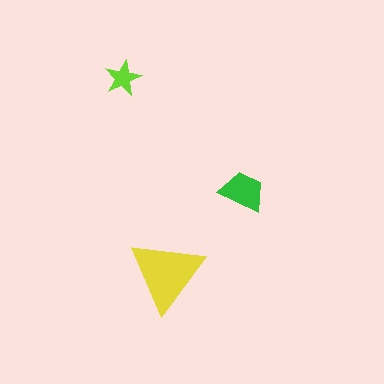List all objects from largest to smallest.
The yellow triangle, the green trapezoid, the lime star.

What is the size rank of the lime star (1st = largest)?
3rd.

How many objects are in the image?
There are 3 objects in the image.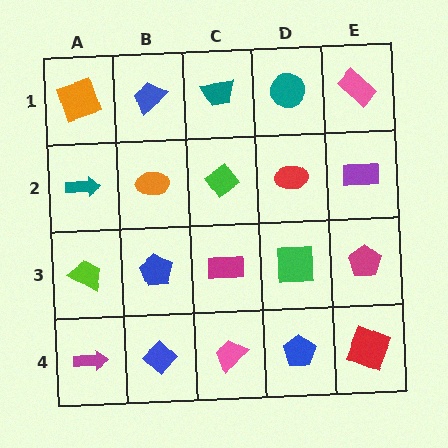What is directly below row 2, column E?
A magenta pentagon.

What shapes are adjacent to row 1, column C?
A green diamond (row 2, column C), a blue trapezoid (row 1, column B), a teal circle (row 1, column D).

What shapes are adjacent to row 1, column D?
A red ellipse (row 2, column D), a teal trapezoid (row 1, column C), a pink rectangle (row 1, column E).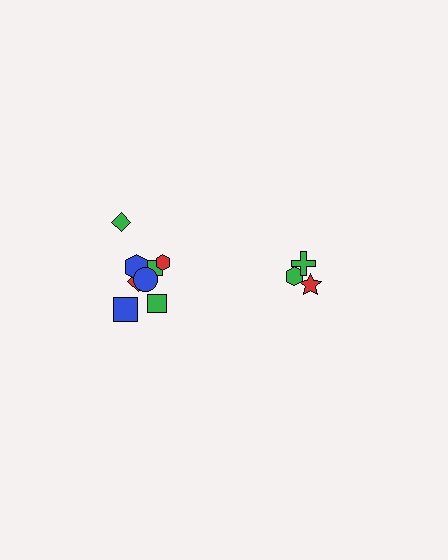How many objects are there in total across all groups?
There are 11 objects.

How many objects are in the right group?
There are 3 objects.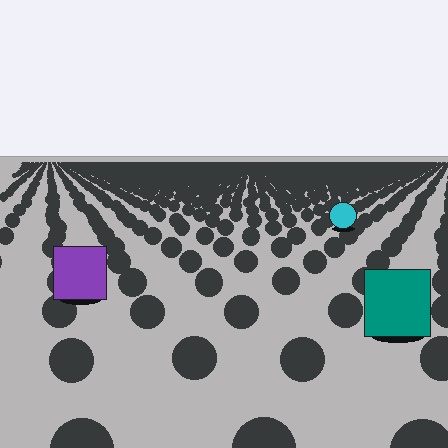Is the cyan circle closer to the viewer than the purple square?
No. The purple square is closer — you can tell from the texture gradient: the ground texture is coarser near it.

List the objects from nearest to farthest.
From nearest to farthest: the teal square, the purple square, the cyan circle.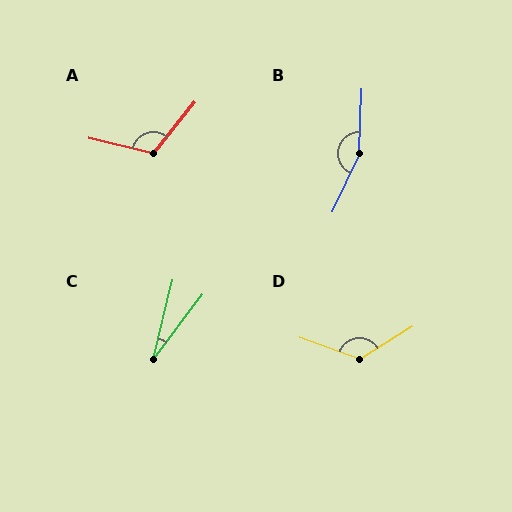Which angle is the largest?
B, at approximately 157 degrees.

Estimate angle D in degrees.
Approximately 128 degrees.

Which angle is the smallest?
C, at approximately 23 degrees.